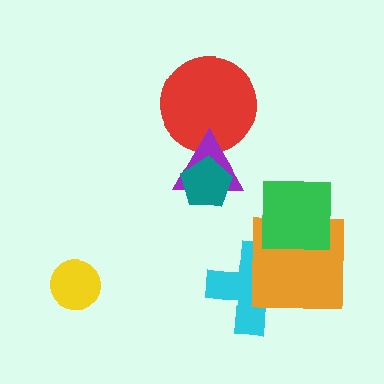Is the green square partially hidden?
No, no other shape covers it.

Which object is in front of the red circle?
The purple triangle is in front of the red circle.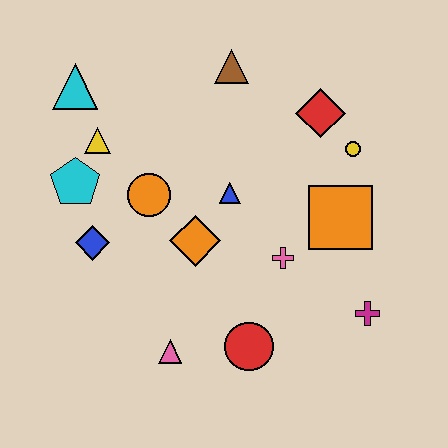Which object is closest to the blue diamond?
The cyan pentagon is closest to the blue diamond.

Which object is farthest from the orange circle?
The magenta cross is farthest from the orange circle.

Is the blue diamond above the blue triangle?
No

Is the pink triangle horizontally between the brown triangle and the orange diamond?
No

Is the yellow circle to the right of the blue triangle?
Yes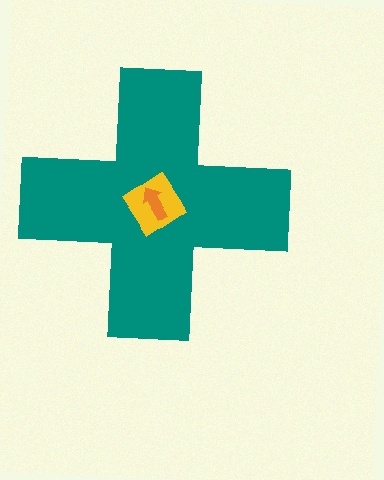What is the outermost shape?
The teal cross.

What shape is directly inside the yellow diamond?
The orange arrow.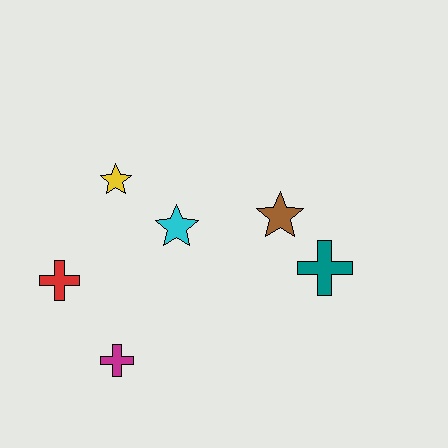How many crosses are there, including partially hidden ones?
There are 3 crosses.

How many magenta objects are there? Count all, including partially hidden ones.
There is 1 magenta object.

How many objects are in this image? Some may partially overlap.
There are 6 objects.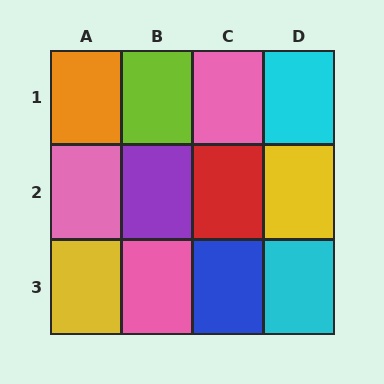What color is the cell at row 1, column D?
Cyan.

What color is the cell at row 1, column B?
Lime.